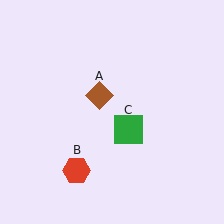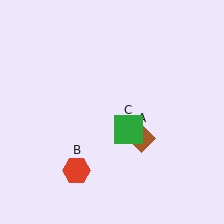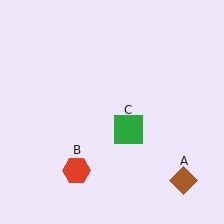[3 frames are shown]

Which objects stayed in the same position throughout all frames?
Red hexagon (object B) and green square (object C) remained stationary.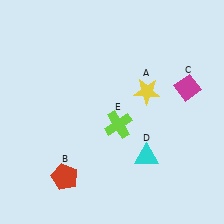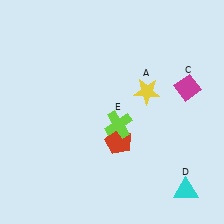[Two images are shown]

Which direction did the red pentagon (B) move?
The red pentagon (B) moved right.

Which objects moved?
The objects that moved are: the red pentagon (B), the cyan triangle (D).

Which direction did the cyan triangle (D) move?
The cyan triangle (D) moved right.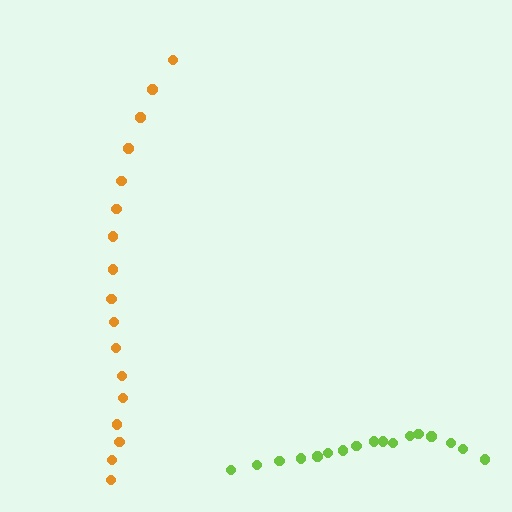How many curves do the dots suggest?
There are 2 distinct paths.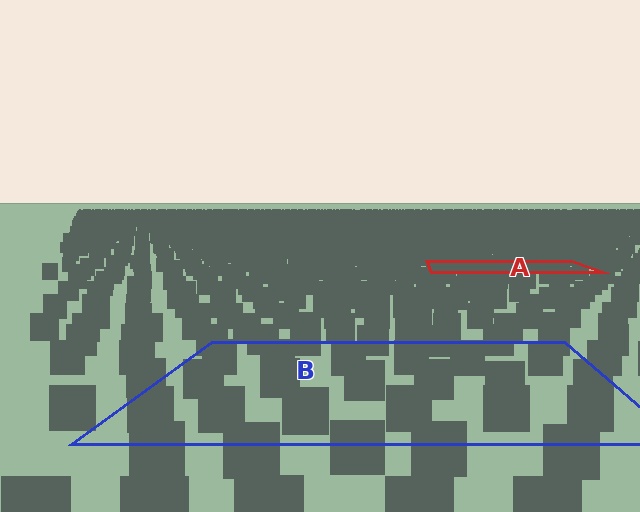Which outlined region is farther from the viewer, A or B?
Region A is farther from the viewer — the texture elements inside it appear smaller and more densely packed.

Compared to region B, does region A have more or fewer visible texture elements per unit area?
Region A has more texture elements per unit area — they are packed more densely because it is farther away.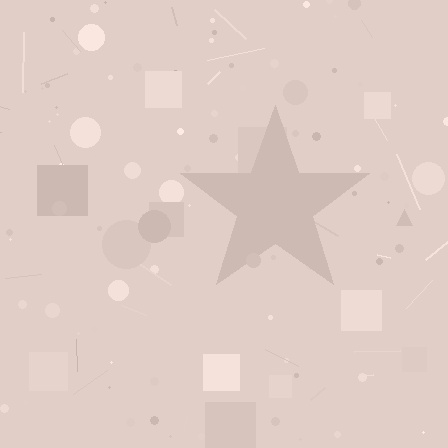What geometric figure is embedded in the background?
A star is embedded in the background.